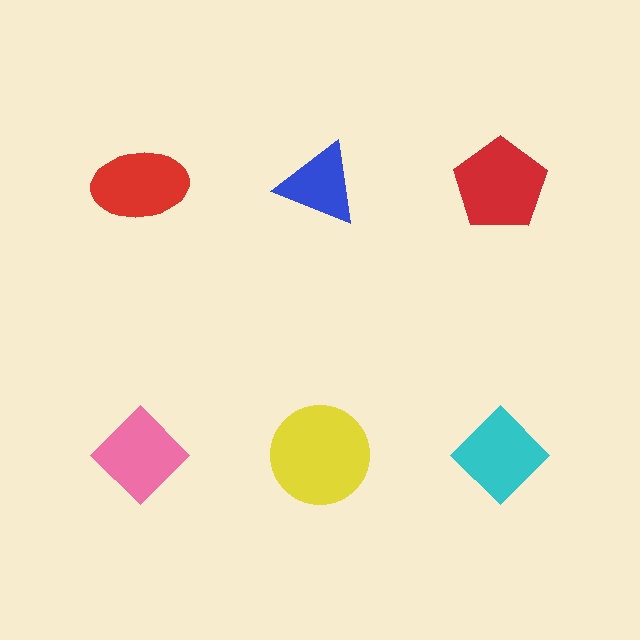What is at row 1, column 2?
A blue triangle.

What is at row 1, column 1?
A red ellipse.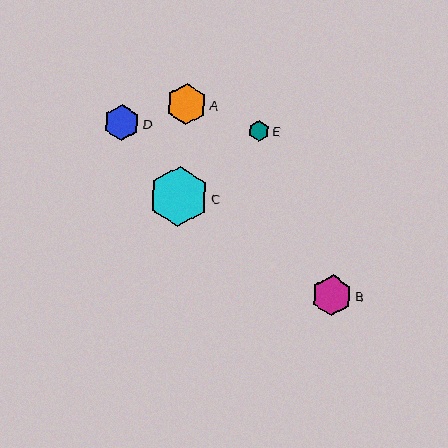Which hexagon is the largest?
Hexagon C is the largest with a size of approximately 60 pixels.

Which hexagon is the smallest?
Hexagon E is the smallest with a size of approximately 21 pixels.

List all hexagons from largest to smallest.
From largest to smallest: C, A, B, D, E.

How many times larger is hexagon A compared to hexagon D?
Hexagon A is approximately 1.2 times the size of hexagon D.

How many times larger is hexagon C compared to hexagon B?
Hexagon C is approximately 1.5 times the size of hexagon B.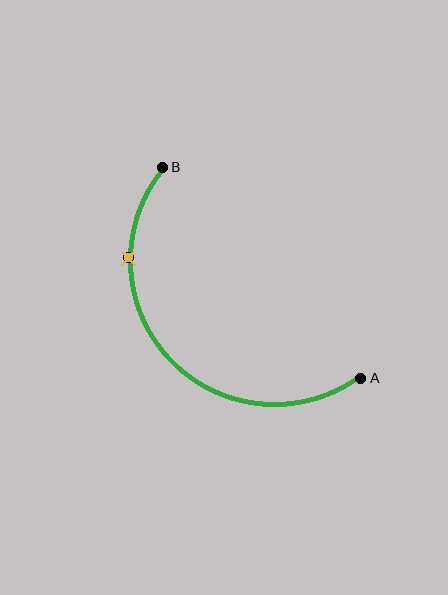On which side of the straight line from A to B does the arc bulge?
The arc bulges below and to the left of the straight line connecting A and B.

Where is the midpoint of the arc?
The arc midpoint is the point on the curve farthest from the straight line joining A and B. It sits below and to the left of that line.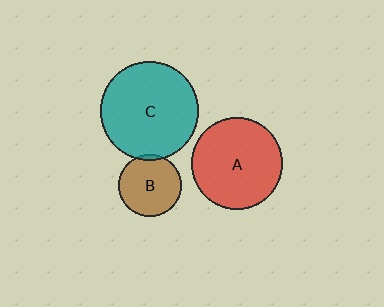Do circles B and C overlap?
Yes.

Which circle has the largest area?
Circle C (teal).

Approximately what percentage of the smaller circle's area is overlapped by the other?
Approximately 5%.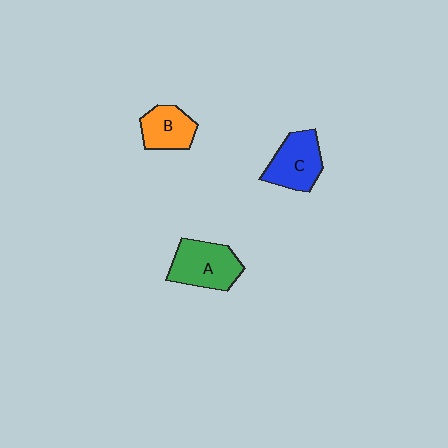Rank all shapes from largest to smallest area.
From largest to smallest: A (green), C (blue), B (orange).